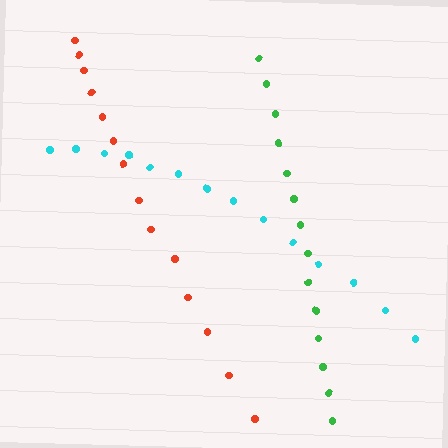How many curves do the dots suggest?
There are 3 distinct paths.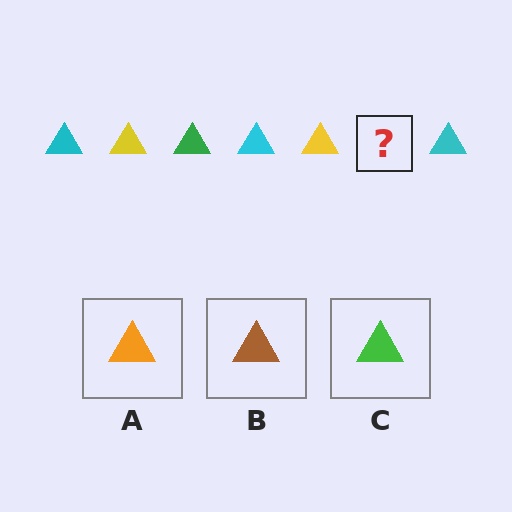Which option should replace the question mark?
Option C.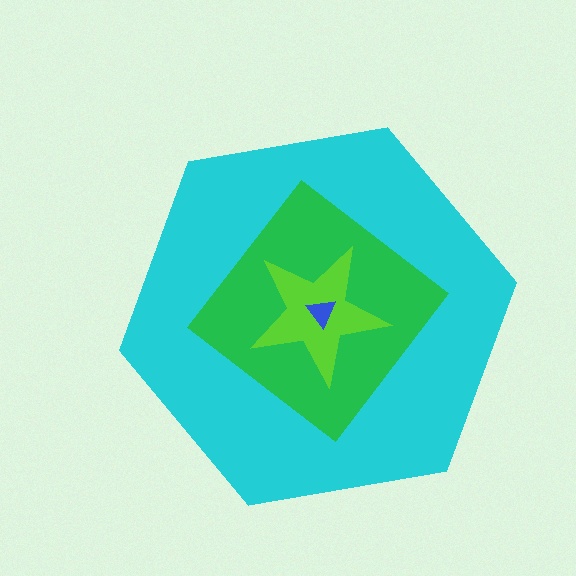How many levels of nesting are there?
4.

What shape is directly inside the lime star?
The blue triangle.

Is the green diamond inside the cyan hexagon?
Yes.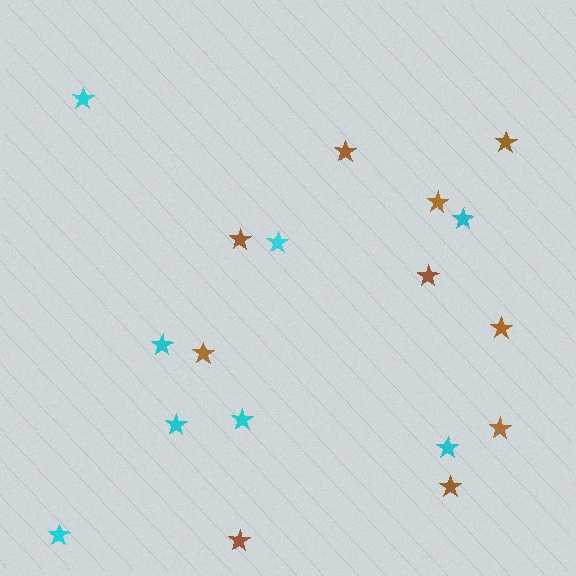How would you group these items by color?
There are 2 groups: one group of cyan stars (8) and one group of brown stars (10).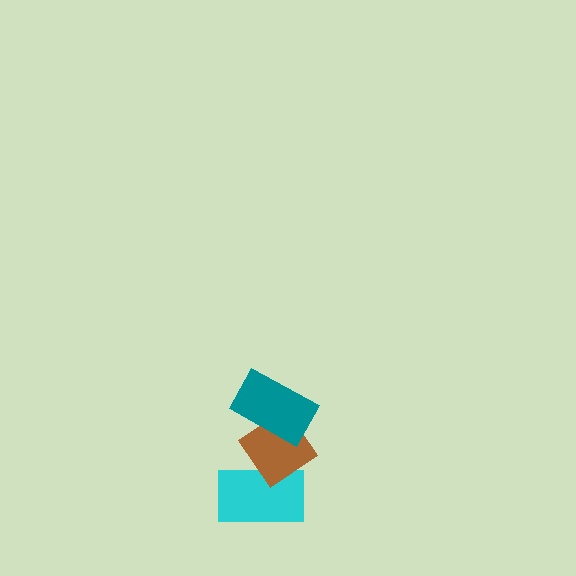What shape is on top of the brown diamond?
The teal rectangle is on top of the brown diamond.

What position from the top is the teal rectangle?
The teal rectangle is 1st from the top.